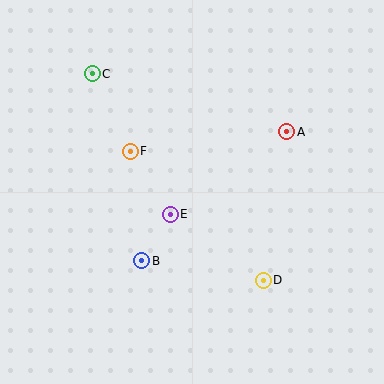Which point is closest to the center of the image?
Point E at (170, 214) is closest to the center.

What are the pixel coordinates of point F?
Point F is at (130, 151).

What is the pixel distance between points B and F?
The distance between B and F is 110 pixels.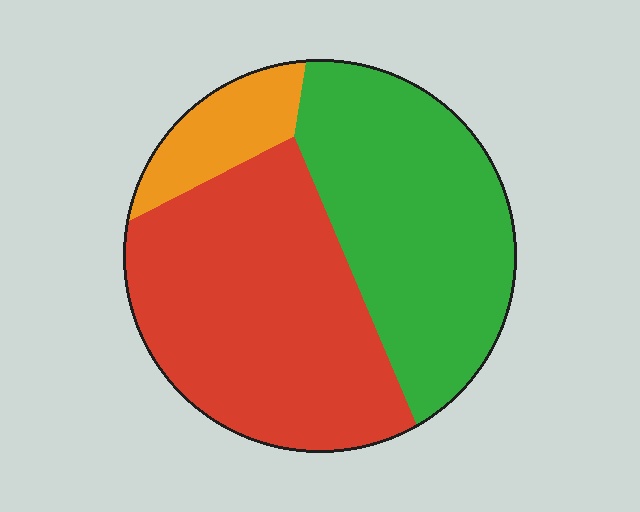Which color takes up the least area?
Orange, at roughly 10%.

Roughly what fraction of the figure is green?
Green takes up about two fifths (2/5) of the figure.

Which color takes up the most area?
Red, at roughly 50%.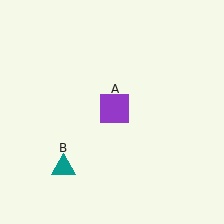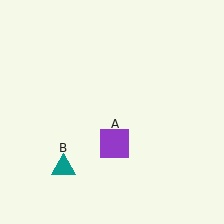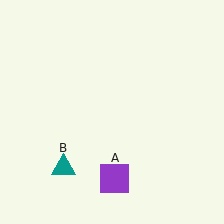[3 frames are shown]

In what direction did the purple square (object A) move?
The purple square (object A) moved down.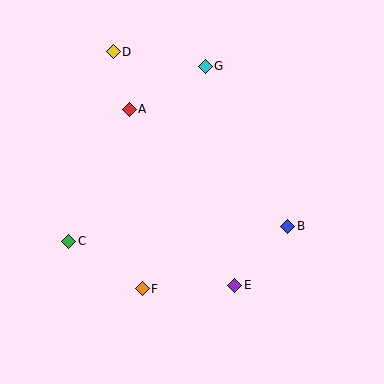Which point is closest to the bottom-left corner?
Point C is closest to the bottom-left corner.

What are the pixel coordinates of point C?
Point C is at (69, 241).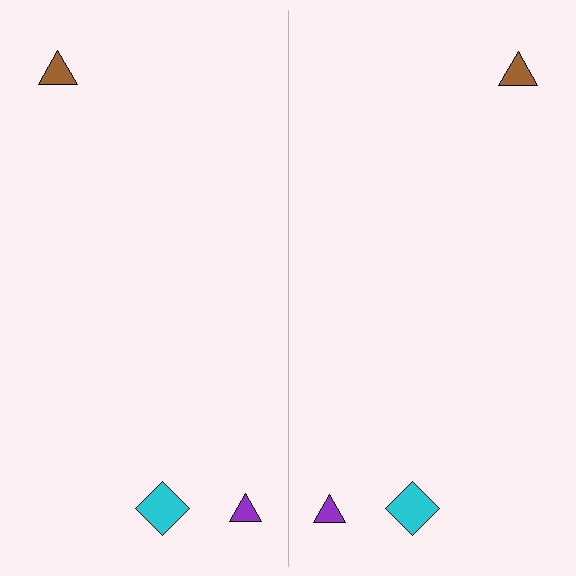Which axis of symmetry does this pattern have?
The pattern has a vertical axis of symmetry running through the center of the image.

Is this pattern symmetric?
Yes, this pattern has bilateral (reflection) symmetry.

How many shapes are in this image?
There are 6 shapes in this image.